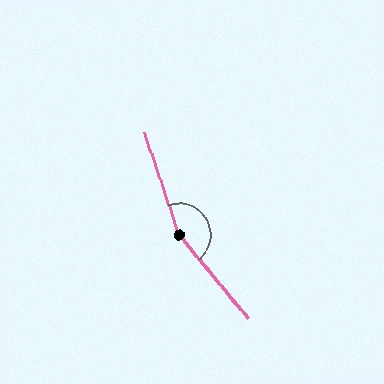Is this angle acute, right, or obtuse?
It is obtuse.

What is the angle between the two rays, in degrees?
Approximately 159 degrees.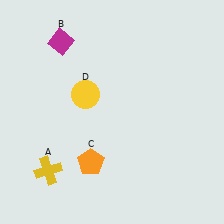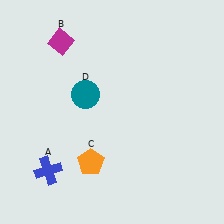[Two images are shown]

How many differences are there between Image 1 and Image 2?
There are 2 differences between the two images.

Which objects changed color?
A changed from yellow to blue. D changed from yellow to teal.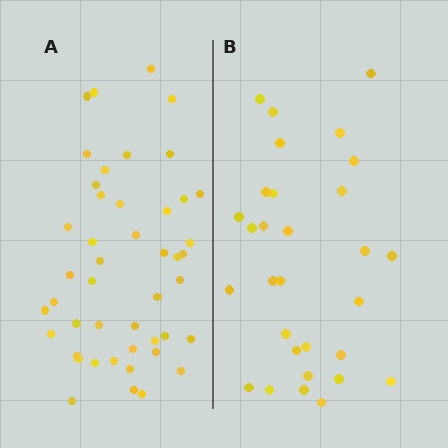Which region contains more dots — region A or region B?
Region A (the left region) has more dots.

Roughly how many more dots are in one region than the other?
Region A has approximately 15 more dots than region B.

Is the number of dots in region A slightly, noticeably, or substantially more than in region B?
Region A has substantially more. The ratio is roughly 1.5 to 1.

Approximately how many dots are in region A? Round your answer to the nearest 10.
About 50 dots. (The exact count is 46, which rounds to 50.)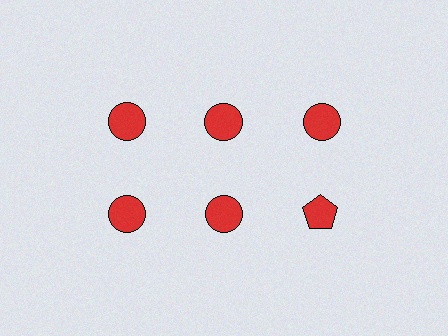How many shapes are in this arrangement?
There are 6 shapes arranged in a grid pattern.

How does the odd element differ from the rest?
It has a different shape: pentagon instead of circle.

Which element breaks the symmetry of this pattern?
The red pentagon in the second row, center column breaks the symmetry. All other shapes are red circles.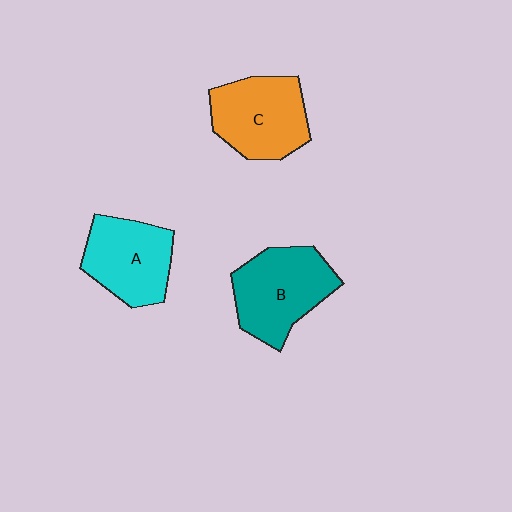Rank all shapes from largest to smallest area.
From largest to smallest: B (teal), C (orange), A (cyan).